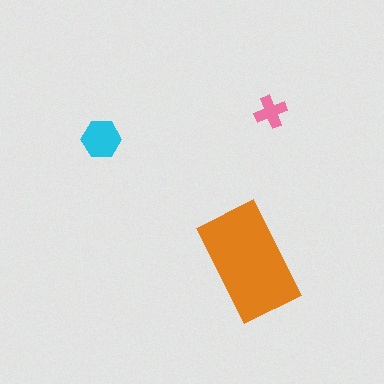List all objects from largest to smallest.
The orange rectangle, the cyan hexagon, the pink cross.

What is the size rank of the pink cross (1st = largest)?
3rd.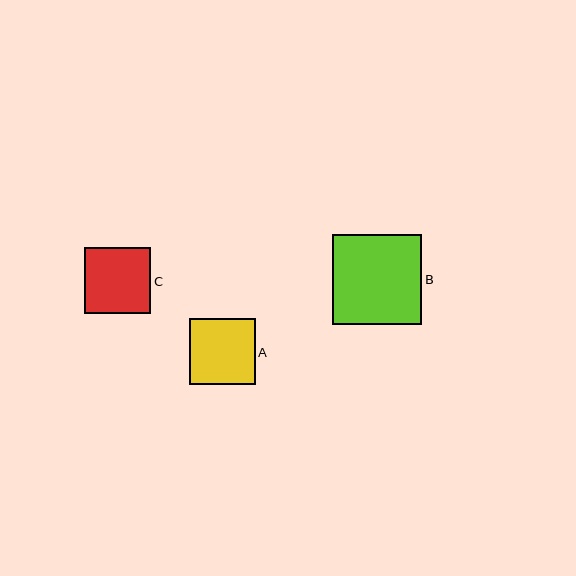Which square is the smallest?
Square A is the smallest with a size of approximately 66 pixels.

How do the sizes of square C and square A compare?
Square C and square A are approximately the same size.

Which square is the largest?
Square B is the largest with a size of approximately 90 pixels.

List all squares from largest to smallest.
From largest to smallest: B, C, A.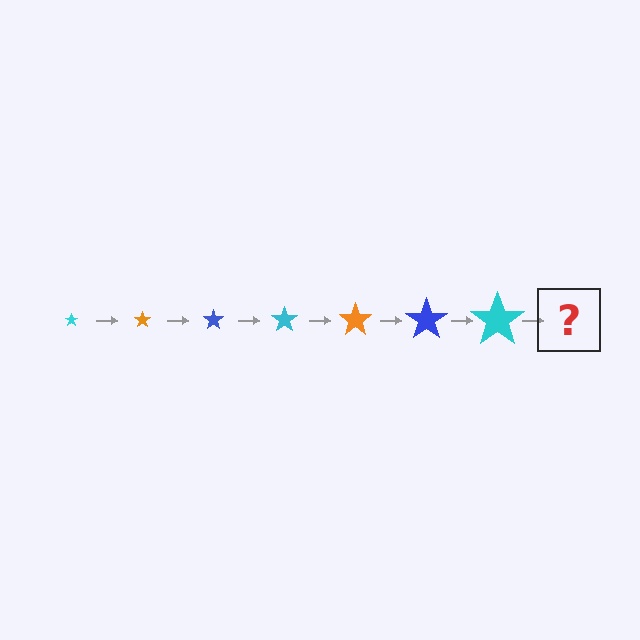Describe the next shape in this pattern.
It should be an orange star, larger than the previous one.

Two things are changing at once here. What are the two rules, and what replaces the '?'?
The two rules are that the star grows larger each step and the color cycles through cyan, orange, and blue. The '?' should be an orange star, larger than the previous one.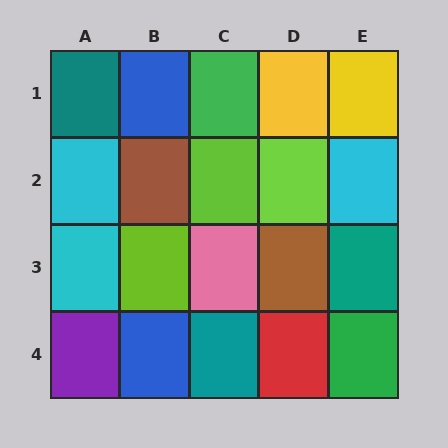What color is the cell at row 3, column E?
Teal.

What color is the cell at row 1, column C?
Green.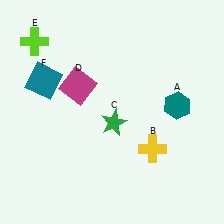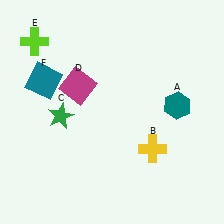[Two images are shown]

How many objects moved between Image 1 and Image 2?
1 object moved between the two images.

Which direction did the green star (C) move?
The green star (C) moved left.